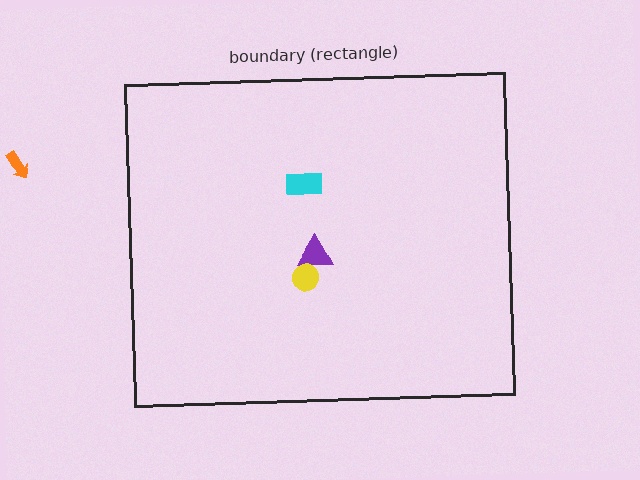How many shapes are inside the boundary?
3 inside, 1 outside.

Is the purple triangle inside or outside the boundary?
Inside.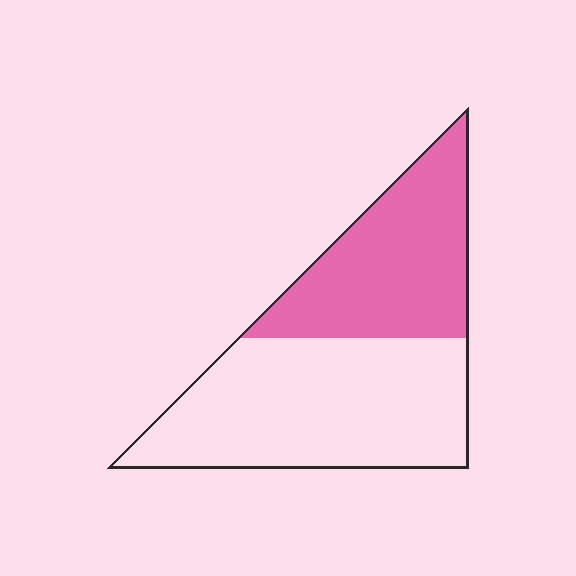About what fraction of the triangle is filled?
About two fifths (2/5).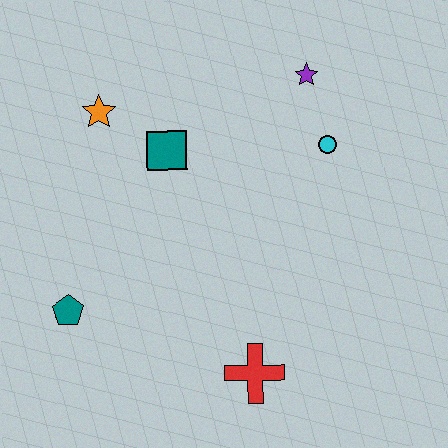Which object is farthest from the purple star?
The teal pentagon is farthest from the purple star.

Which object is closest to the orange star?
The teal square is closest to the orange star.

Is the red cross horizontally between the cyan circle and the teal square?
Yes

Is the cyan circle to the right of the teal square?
Yes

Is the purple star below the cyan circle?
No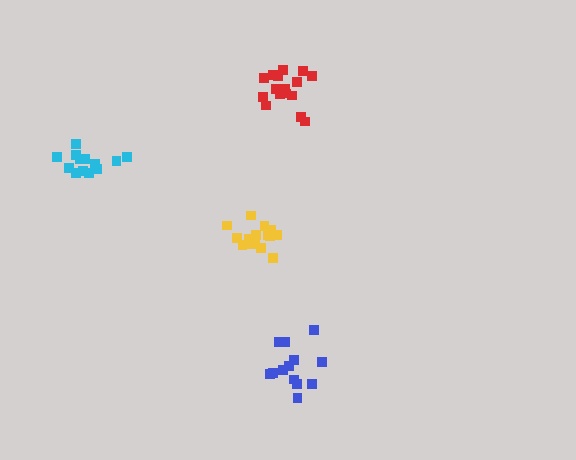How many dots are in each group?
Group 1: 17 dots, Group 2: 15 dots, Group 3: 13 dots, Group 4: 13 dots (58 total).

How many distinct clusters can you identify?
There are 4 distinct clusters.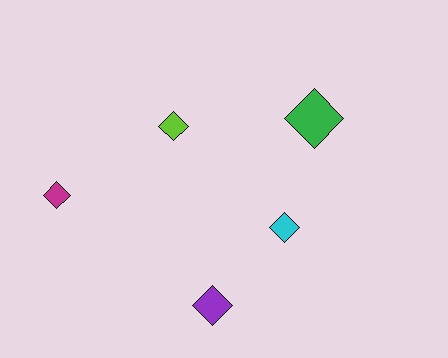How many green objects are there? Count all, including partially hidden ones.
There is 1 green object.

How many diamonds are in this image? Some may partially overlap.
There are 5 diamonds.